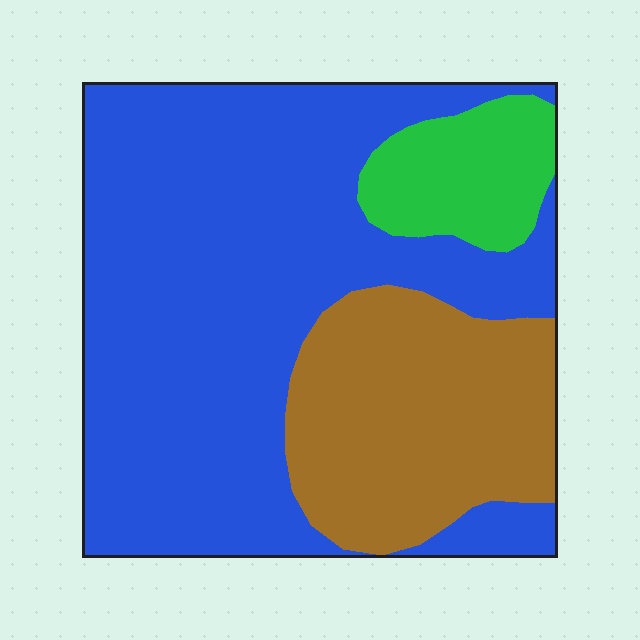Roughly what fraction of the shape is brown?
Brown covers roughly 25% of the shape.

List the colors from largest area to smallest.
From largest to smallest: blue, brown, green.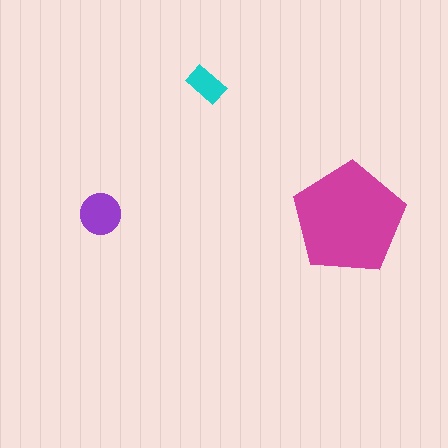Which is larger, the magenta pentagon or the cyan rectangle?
The magenta pentagon.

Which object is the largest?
The magenta pentagon.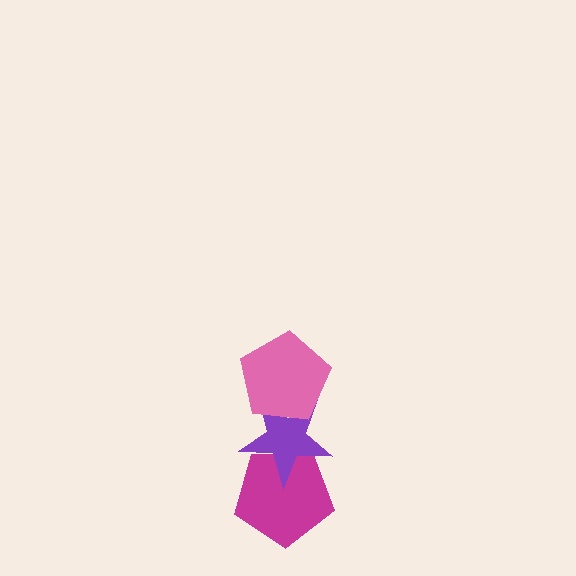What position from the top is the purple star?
The purple star is 2nd from the top.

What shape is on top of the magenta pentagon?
The purple star is on top of the magenta pentagon.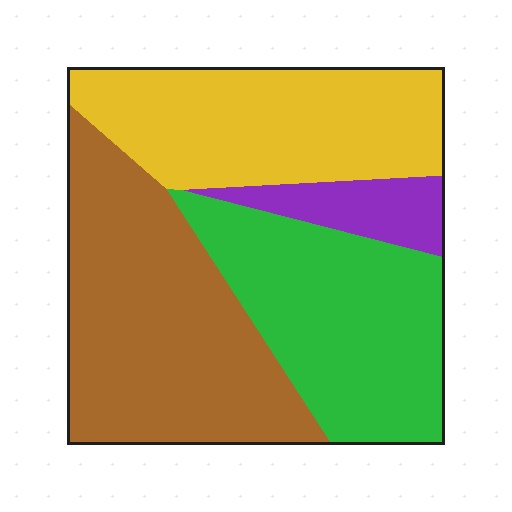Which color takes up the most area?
Brown, at roughly 35%.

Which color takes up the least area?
Purple, at roughly 10%.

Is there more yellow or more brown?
Brown.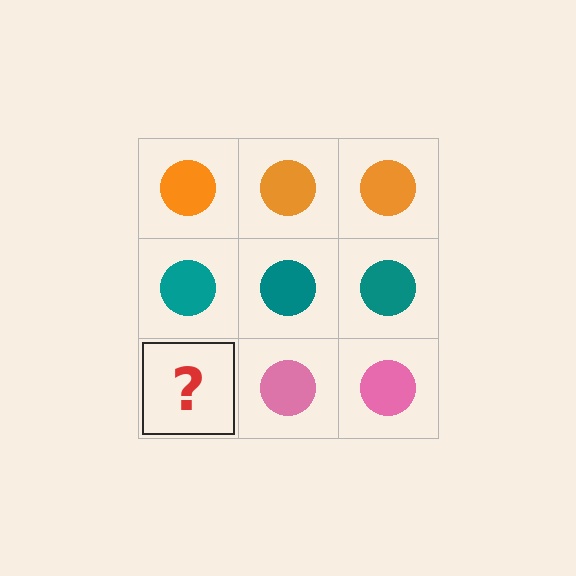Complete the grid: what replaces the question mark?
The question mark should be replaced with a pink circle.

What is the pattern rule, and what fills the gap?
The rule is that each row has a consistent color. The gap should be filled with a pink circle.